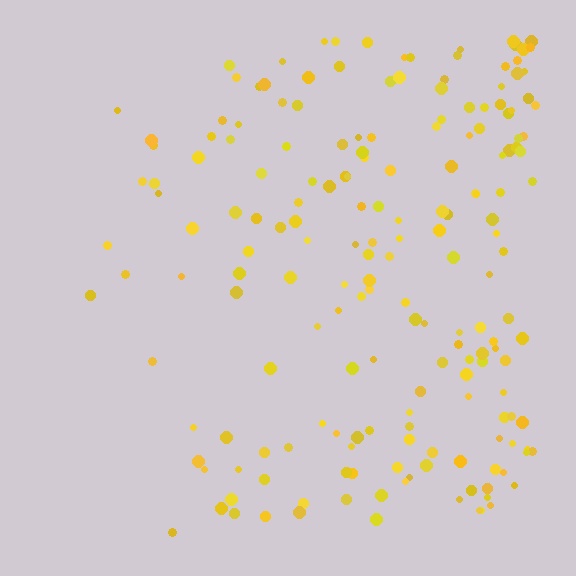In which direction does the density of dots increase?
From left to right, with the right side densest.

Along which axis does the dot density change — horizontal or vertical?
Horizontal.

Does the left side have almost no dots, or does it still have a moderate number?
Still a moderate number, just noticeably fewer than the right.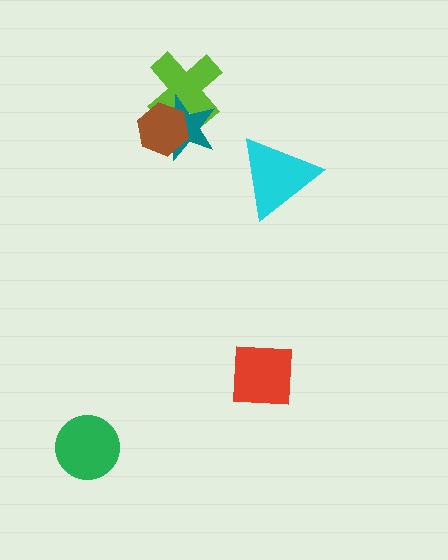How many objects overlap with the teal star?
2 objects overlap with the teal star.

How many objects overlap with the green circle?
0 objects overlap with the green circle.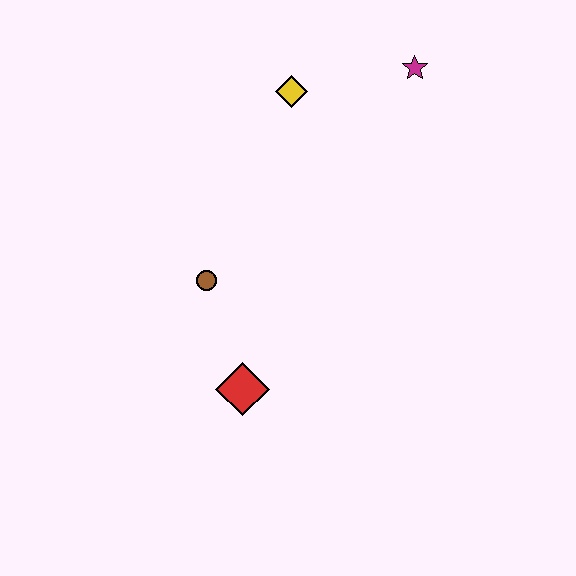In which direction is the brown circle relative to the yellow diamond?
The brown circle is below the yellow diamond.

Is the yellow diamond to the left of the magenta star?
Yes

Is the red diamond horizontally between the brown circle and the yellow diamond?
Yes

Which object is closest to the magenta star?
The yellow diamond is closest to the magenta star.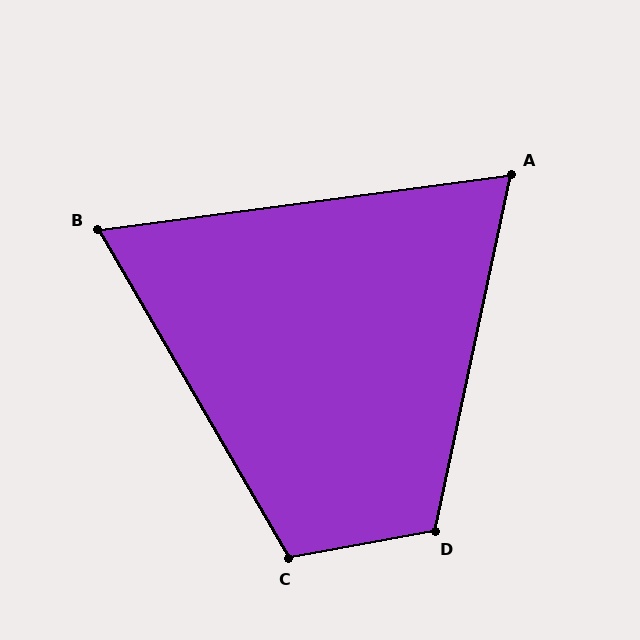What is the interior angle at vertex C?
Approximately 110 degrees (obtuse).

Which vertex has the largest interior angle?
D, at approximately 113 degrees.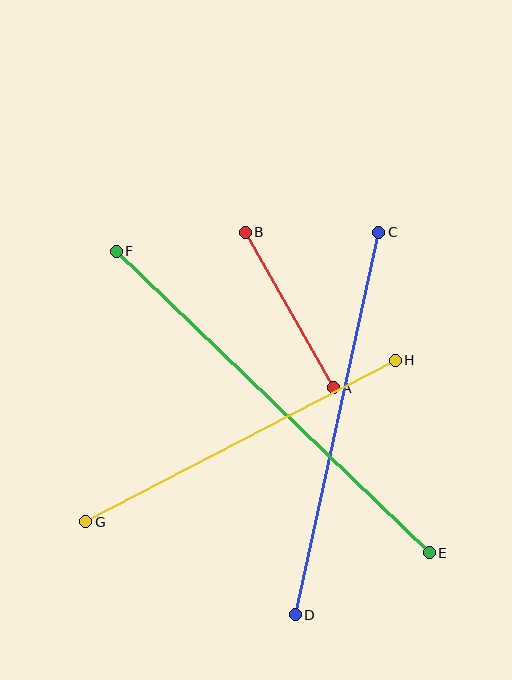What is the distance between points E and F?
The distance is approximately 435 pixels.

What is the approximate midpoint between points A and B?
The midpoint is at approximately (289, 310) pixels.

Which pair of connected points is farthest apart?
Points E and F are farthest apart.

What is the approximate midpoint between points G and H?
The midpoint is at approximately (240, 441) pixels.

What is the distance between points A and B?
The distance is approximately 179 pixels.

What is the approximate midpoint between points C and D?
The midpoint is at approximately (337, 424) pixels.